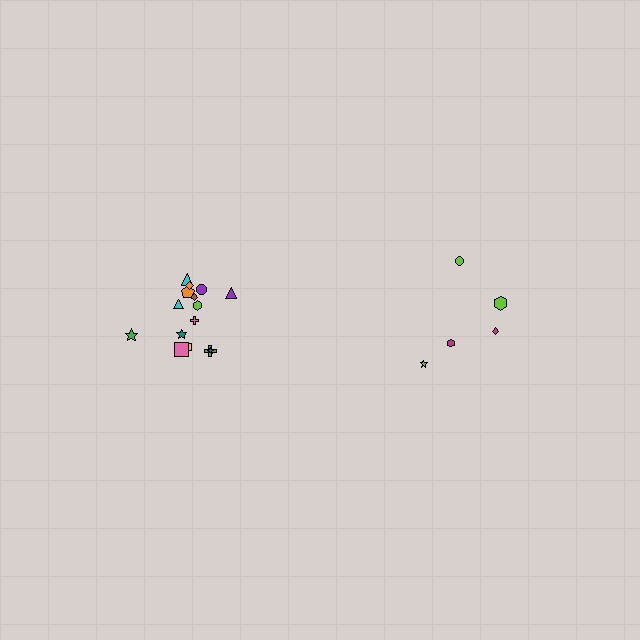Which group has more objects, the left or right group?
The left group.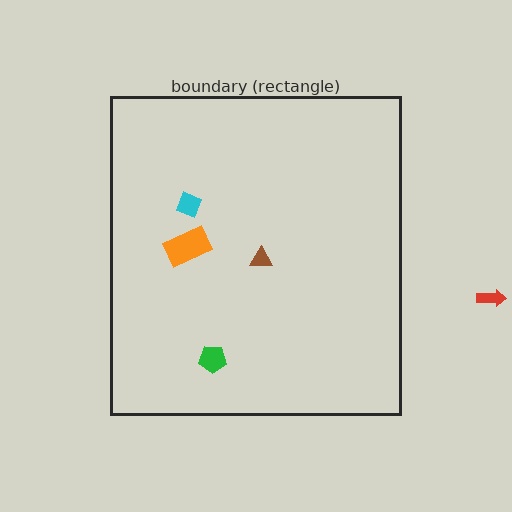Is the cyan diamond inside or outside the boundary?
Inside.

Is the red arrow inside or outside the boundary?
Outside.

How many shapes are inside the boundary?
4 inside, 1 outside.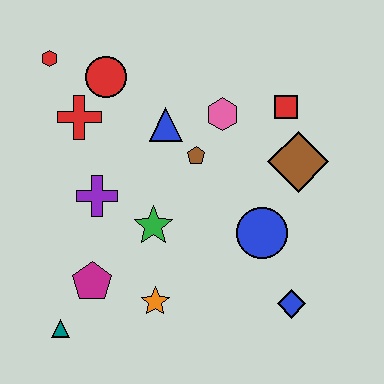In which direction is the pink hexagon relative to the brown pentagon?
The pink hexagon is above the brown pentagon.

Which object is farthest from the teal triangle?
The red square is farthest from the teal triangle.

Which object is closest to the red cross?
The red circle is closest to the red cross.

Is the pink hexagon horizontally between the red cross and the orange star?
No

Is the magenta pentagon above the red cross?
No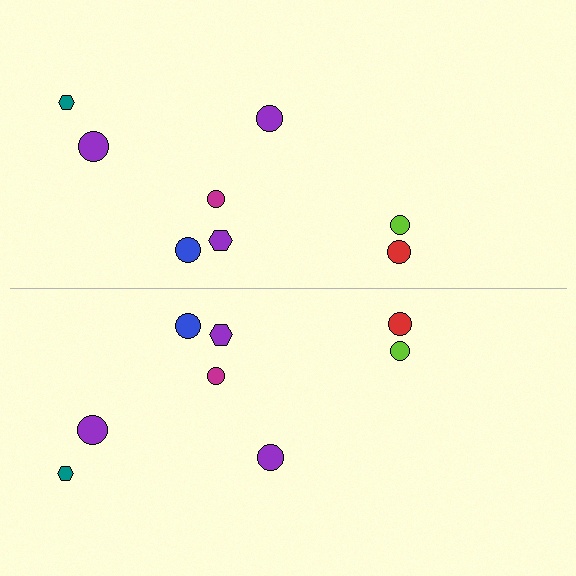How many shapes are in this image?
There are 16 shapes in this image.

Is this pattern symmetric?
Yes, this pattern has bilateral (reflection) symmetry.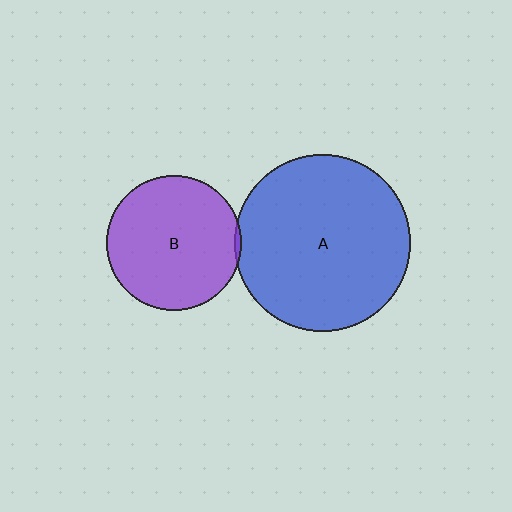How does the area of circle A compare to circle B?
Approximately 1.7 times.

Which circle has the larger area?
Circle A (blue).